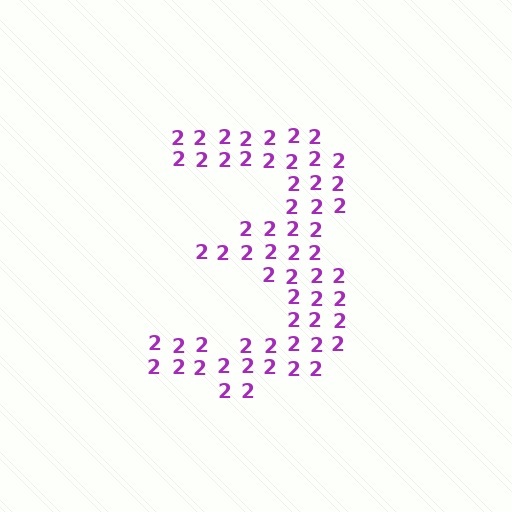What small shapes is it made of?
It is made of small digit 2's.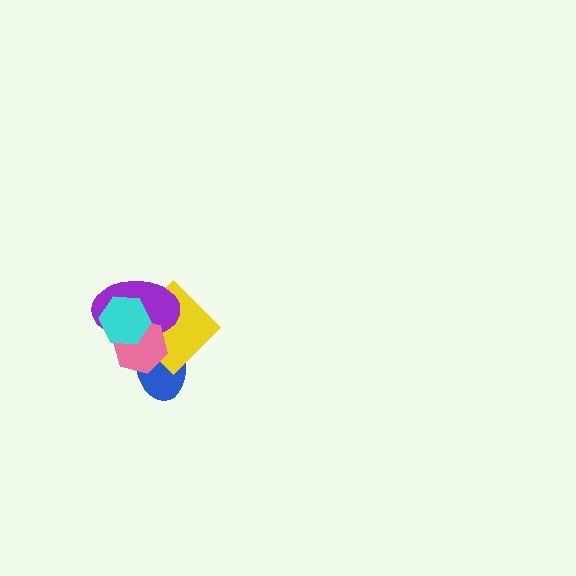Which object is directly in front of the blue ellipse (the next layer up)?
The yellow diamond is directly in front of the blue ellipse.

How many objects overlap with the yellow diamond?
4 objects overlap with the yellow diamond.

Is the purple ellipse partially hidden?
Yes, it is partially covered by another shape.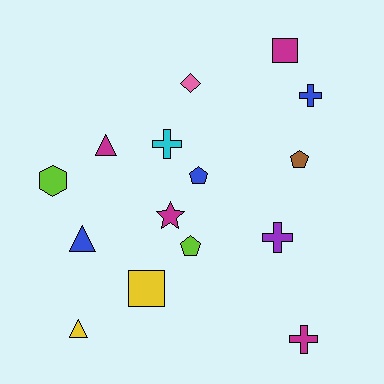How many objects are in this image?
There are 15 objects.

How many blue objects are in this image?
There are 3 blue objects.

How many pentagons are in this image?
There are 3 pentagons.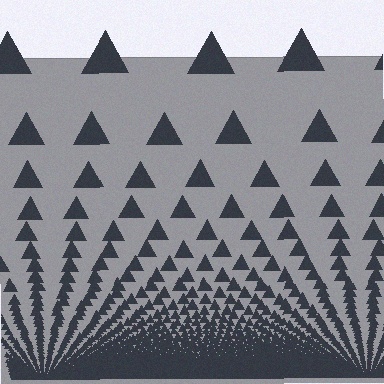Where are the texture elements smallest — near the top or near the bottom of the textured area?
Near the bottom.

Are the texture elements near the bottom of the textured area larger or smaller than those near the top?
Smaller. The gradient is inverted — elements near the bottom are smaller and denser.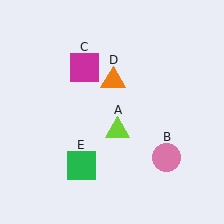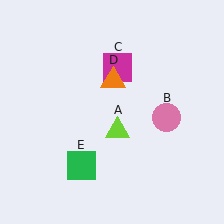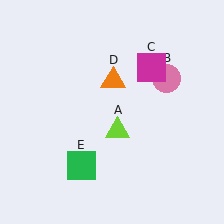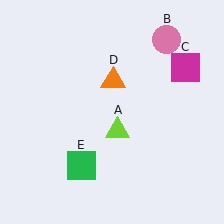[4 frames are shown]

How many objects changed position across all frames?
2 objects changed position: pink circle (object B), magenta square (object C).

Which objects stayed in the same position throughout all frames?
Lime triangle (object A) and orange triangle (object D) and green square (object E) remained stationary.